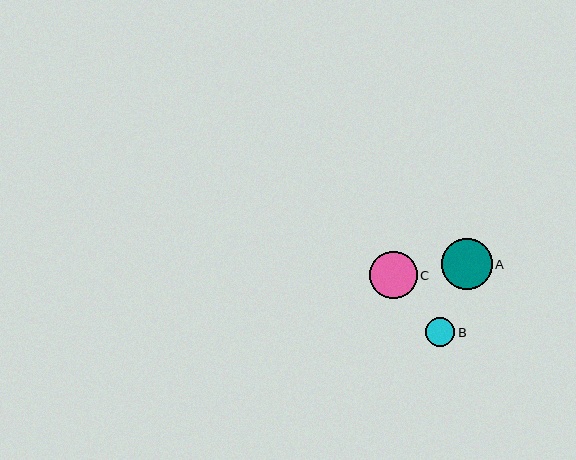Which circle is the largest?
Circle A is the largest with a size of approximately 51 pixels.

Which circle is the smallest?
Circle B is the smallest with a size of approximately 29 pixels.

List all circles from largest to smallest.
From largest to smallest: A, C, B.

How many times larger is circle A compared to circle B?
Circle A is approximately 1.7 times the size of circle B.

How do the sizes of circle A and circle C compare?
Circle A and circle C are approximately the same size.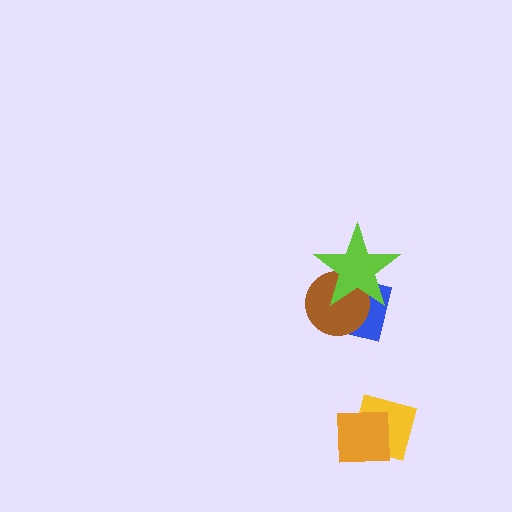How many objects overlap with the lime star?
2 objects overlap with the lime star.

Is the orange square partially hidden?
No, no other shape covers it.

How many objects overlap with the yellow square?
1 object overlaps with the yellow square.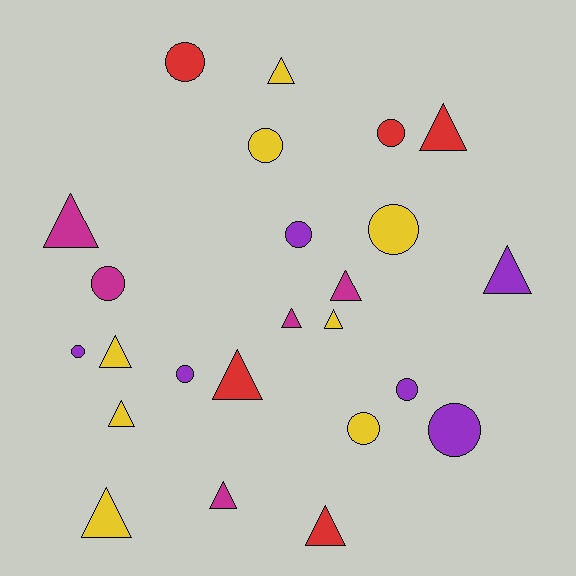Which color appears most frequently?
Yellow, with 8 objects.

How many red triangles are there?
There are 3 red triangles.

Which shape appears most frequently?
Triangle, with 13 objects.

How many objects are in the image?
There are 24 objects.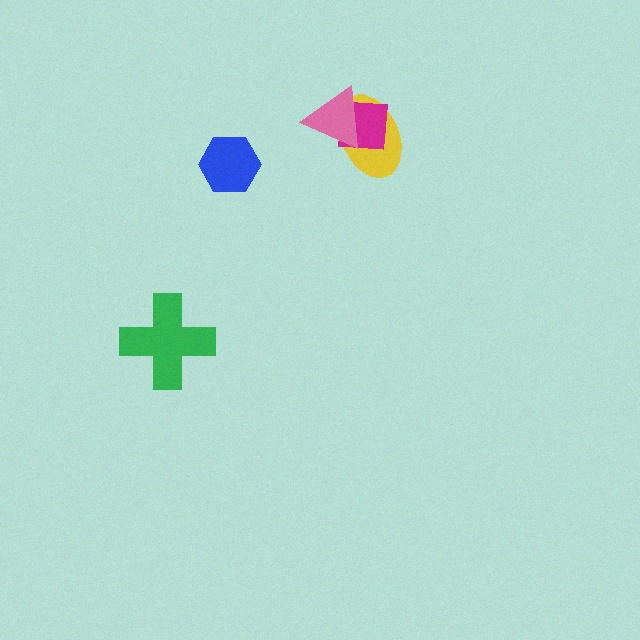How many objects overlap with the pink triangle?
2 objects overlap with the pink triangle.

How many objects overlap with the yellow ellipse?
2 objects overlap with the yellow ellipse.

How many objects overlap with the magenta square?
2 objects overlap with the magenta square.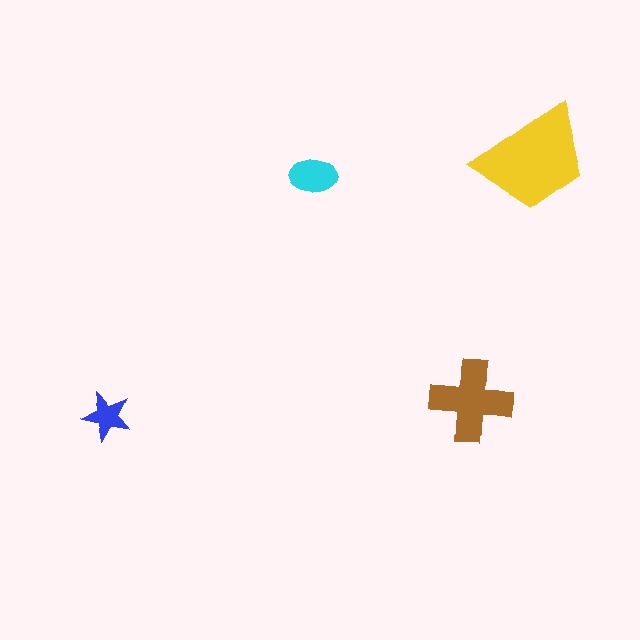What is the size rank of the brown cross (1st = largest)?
2nd.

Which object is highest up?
The yellow trapezoid is topmost.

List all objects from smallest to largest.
The blue star, the cyan ellipse, the brown cross, the yellow trapezoid.